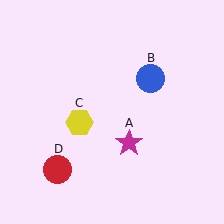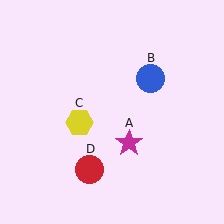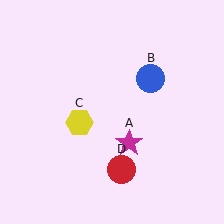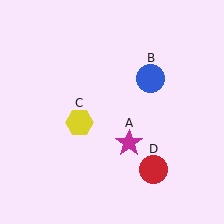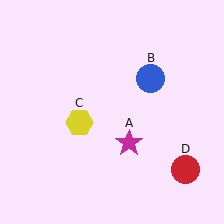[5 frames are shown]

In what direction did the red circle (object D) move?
The red circle (object D) moved right.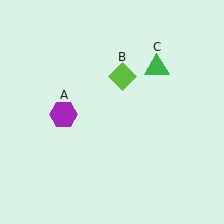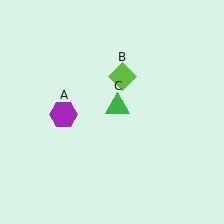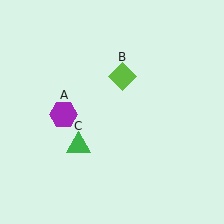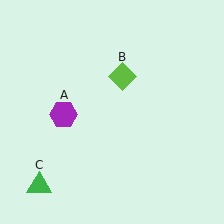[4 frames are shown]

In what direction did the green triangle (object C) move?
The green triangle (object C) moved down and to the left.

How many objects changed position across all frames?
1 object changed position: green triangle (object C).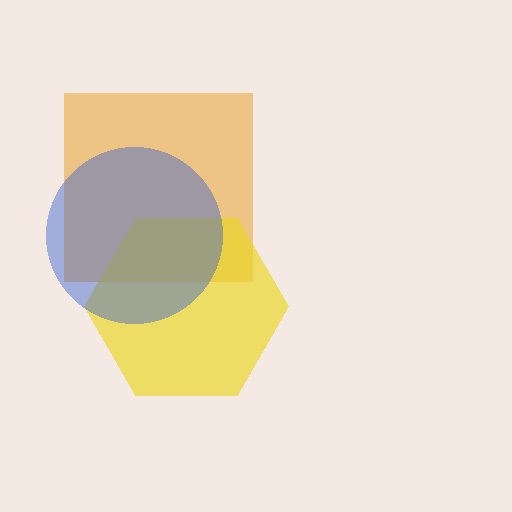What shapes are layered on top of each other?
The layered shapes are: an orange square, a yellow hexagon, a blue circle.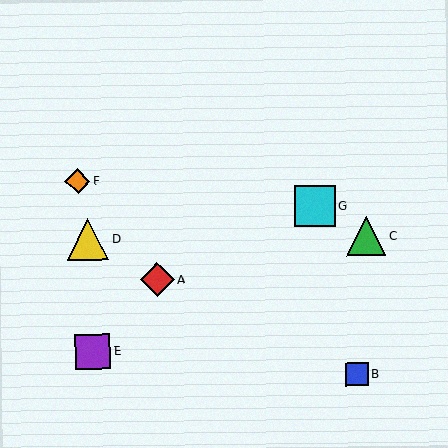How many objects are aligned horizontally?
2 objects (C, D) are aligned horizontally.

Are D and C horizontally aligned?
Yes, both are at y≈239.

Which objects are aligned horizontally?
Objects C, D are aligned horizontally.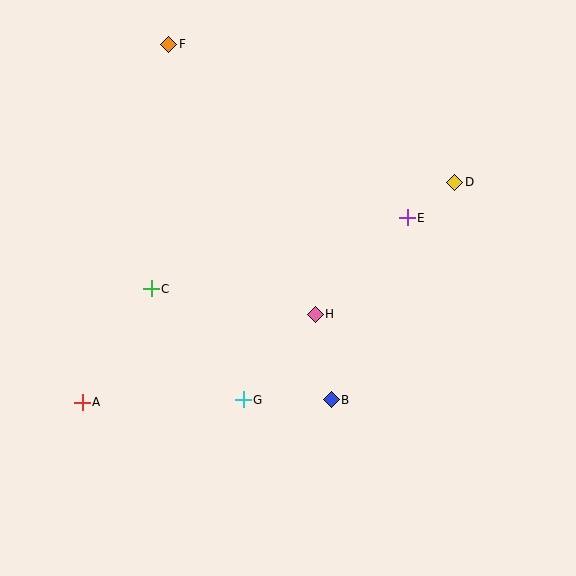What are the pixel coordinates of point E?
Point E is at (407, 218).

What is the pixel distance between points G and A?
The distance between G and A is 161 pixels.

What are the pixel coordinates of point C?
Point C is at (151, 289).